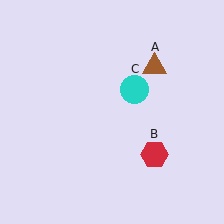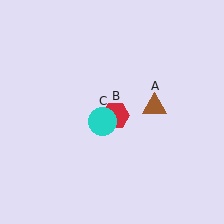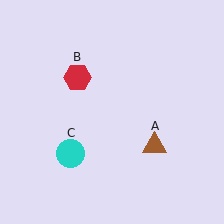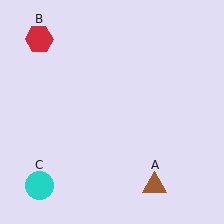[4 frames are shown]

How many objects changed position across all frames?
3 objects changed position: brown triangle (object A), red hexagon (object B), cyan circle (object C).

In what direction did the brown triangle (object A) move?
The brown triangle (object A) moved down.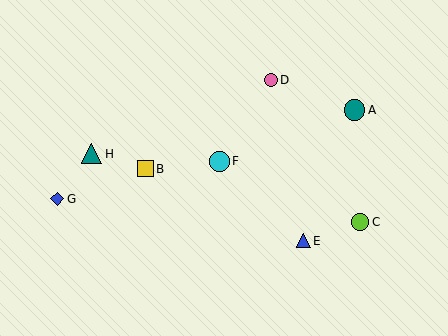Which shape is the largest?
The teal circle (labeled A) is the largest.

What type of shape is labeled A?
Shape A is a teal circle.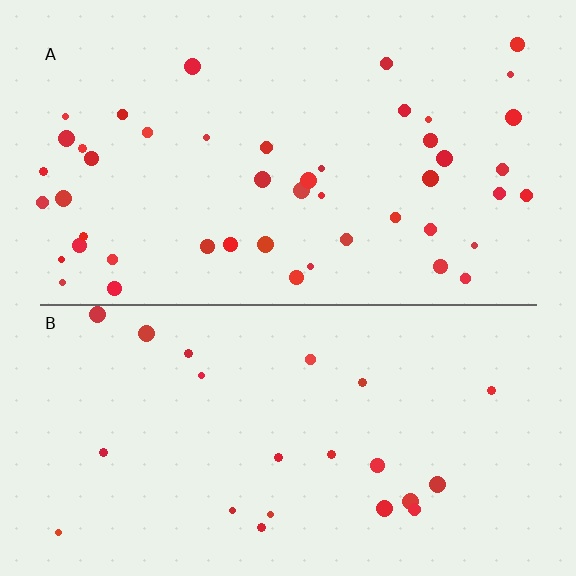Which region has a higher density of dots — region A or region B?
A (the top).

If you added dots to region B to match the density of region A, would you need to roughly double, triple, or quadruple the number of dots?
Approximately double.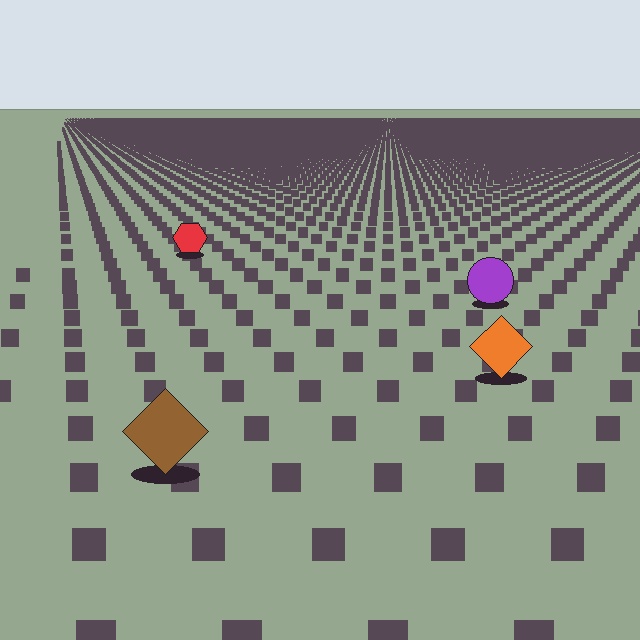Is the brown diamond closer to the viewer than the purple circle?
Yes. The brown diamond is closer — you can tell from the texture gradient: the ground texture is coarser near it.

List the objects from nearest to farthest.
From nearest to farthest: the brown diamond, the orange diamond, the purple circle, the red hexagon.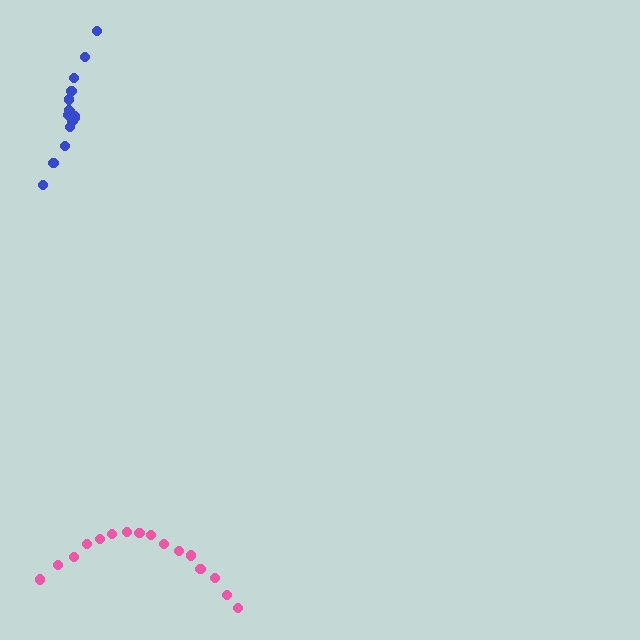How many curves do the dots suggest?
There are 2 distinct paths.